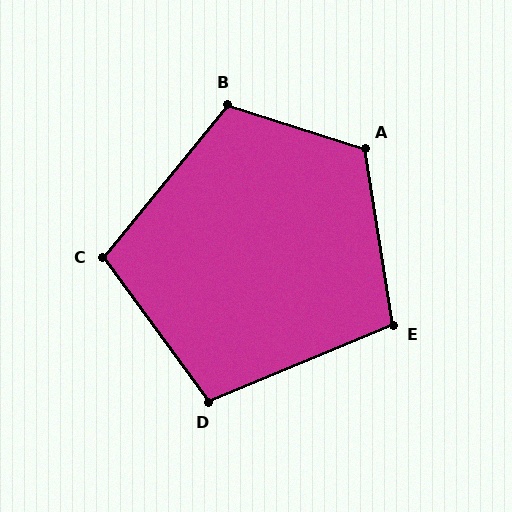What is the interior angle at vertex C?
Approximately 104 degrees (obtuse).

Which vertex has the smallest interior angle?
D, at approximately 104 degrees.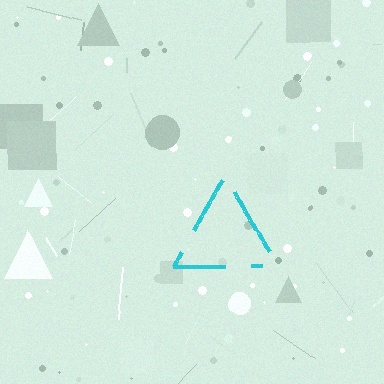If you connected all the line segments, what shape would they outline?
They would outline a triangle.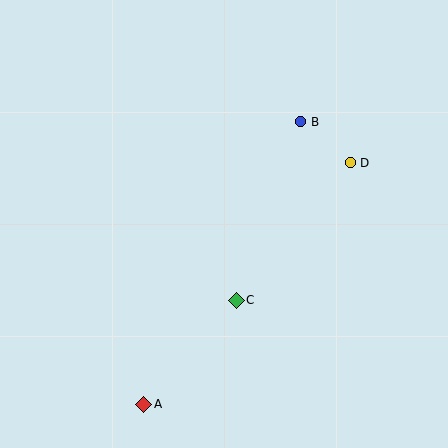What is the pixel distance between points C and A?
The distance between C and A is 139 pixels.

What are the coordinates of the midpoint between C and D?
The midpoint between C and D is at (293, 231).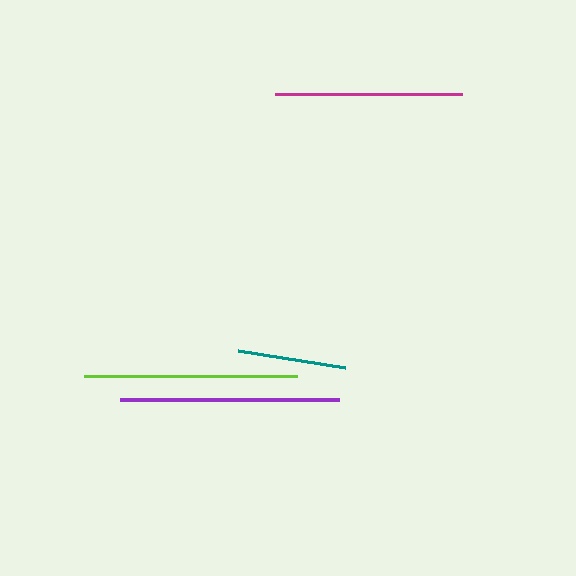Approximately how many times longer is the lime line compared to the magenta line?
The lime line is approximately 1.1 times the length of the magenta line.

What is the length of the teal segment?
The teal segment is approximately 108 pixels long.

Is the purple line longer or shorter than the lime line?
The purple line is longer than the lime line.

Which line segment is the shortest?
The teal line is the shortest at approximately 108 pixels.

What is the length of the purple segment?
The purple segment is approximately 219 pixels long.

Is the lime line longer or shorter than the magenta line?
The lime line is longer than the magenta line.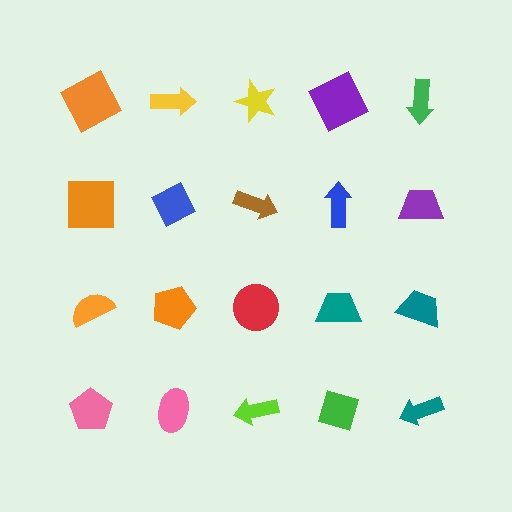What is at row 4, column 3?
A lime arrow.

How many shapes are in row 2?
5 shapes.